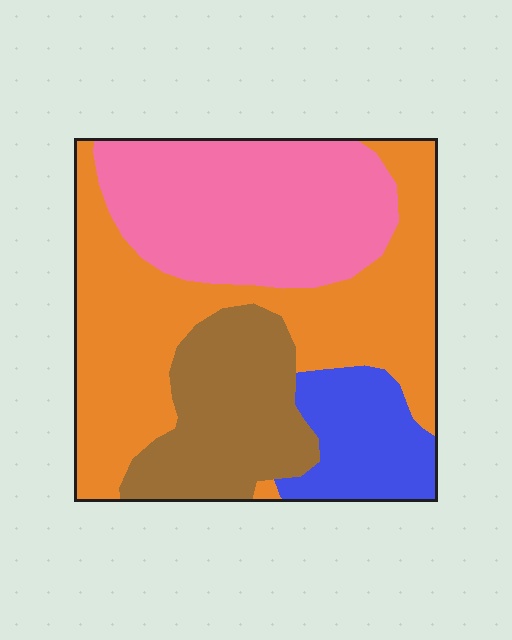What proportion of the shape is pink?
Pink takes up between a sixth and a third of the shape.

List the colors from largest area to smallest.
From largest to smallest: orange, pink, brown, blue.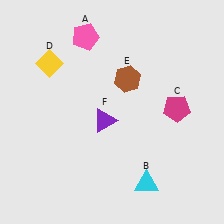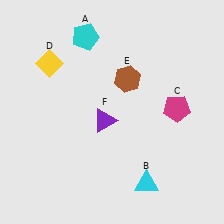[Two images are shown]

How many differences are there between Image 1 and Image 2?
There is 1 difference between the two images.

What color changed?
The pentagon (A) changed from pink in Image 1 to cyan in Image 2.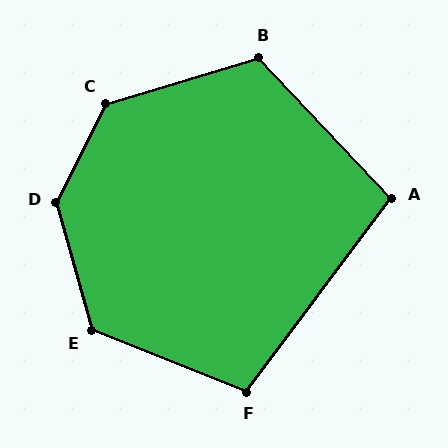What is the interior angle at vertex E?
Approximately 128 degrees (obtuse).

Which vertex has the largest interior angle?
D, at approximately 138 degrees.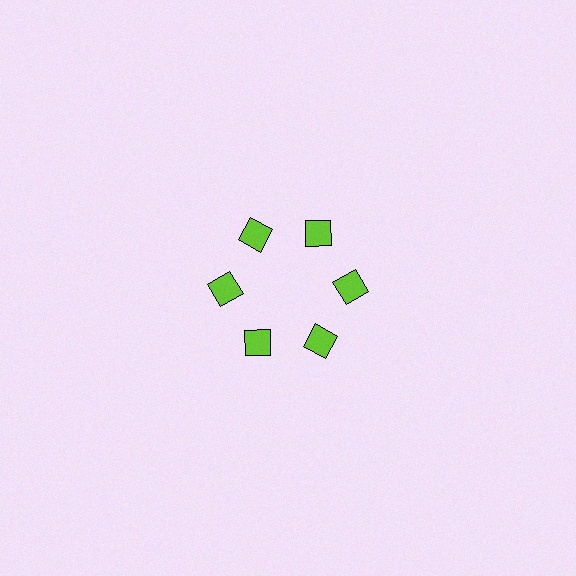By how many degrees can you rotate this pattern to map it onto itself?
The pattern maps onto itself every 60 degrees of rotation.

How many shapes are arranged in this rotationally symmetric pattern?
There are 6 shapes, arranged in 6 groups of 1.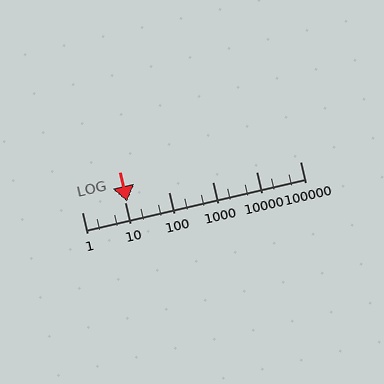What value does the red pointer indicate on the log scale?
The pointer indicates approximately 11.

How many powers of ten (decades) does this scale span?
The scale spans 5 decades, from 1 to 100000.